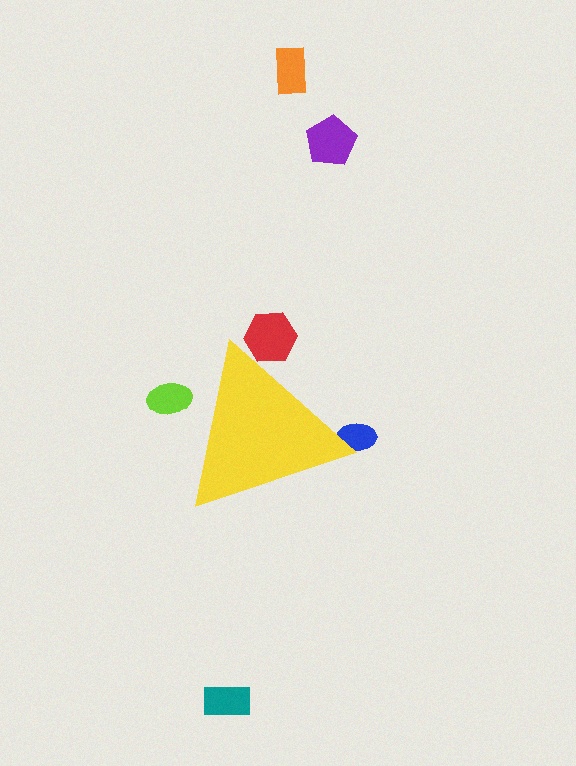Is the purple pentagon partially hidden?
No, the purple pentagon is fully visible.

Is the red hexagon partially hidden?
Yes, the red hexagon is partially hidden behind the yellow triangle.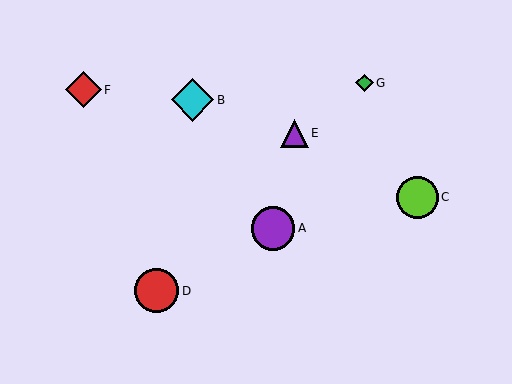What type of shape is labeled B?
Shape B is a cyan diamond.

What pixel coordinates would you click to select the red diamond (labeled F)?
Click at (83, 90) to select the red diamond F.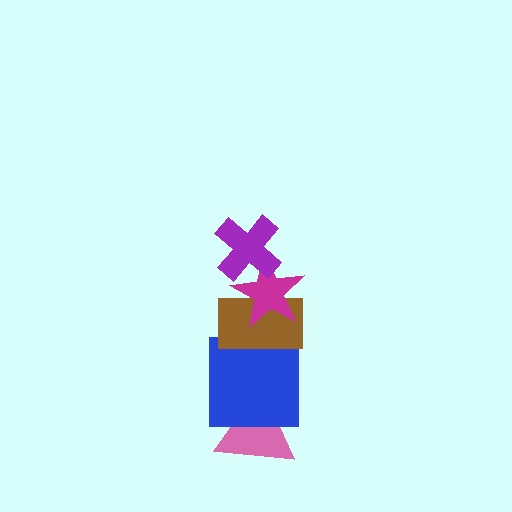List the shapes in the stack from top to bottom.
From top to bottom: the purple cross, the magenta star, the brown rectangle, the blue square, the pink triangle.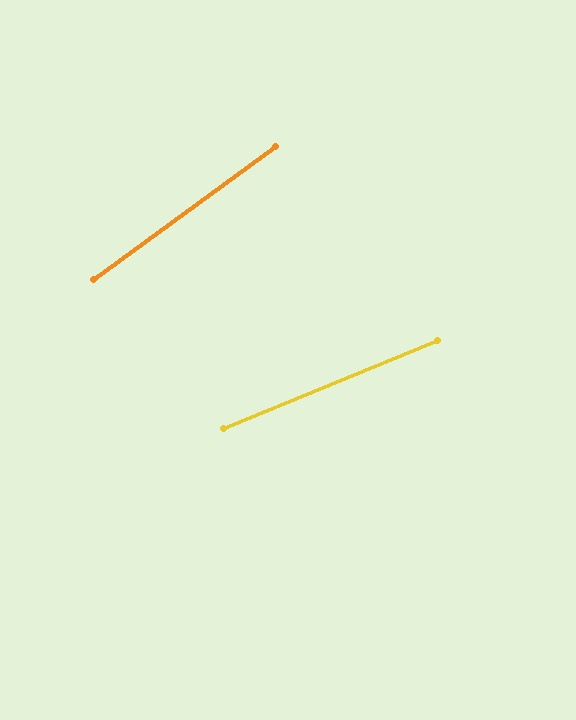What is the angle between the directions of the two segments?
Approximately 14 degrees.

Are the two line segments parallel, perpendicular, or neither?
Neither parallel nor perpendicular — they differ by about 14°.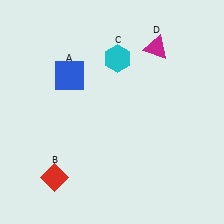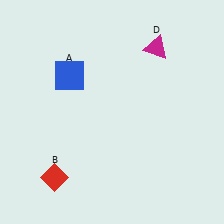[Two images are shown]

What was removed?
The cyan hexagon (C) was removed in Image 2.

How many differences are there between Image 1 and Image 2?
There is 1 difference between the two images.